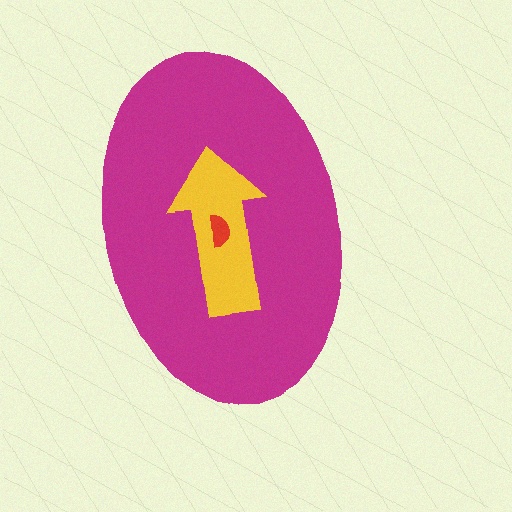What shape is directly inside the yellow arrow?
The red semicircle.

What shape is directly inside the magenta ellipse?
The yellow arrow.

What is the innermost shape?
The red semicircle.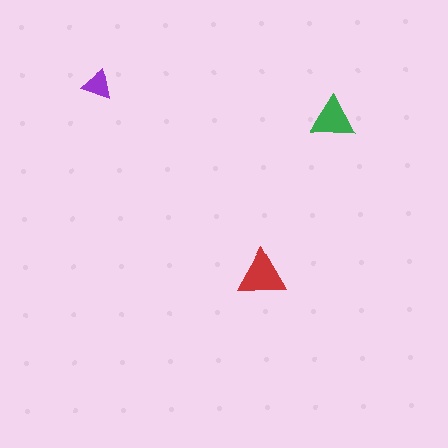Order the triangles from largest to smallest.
the red one, the green one, the purple one.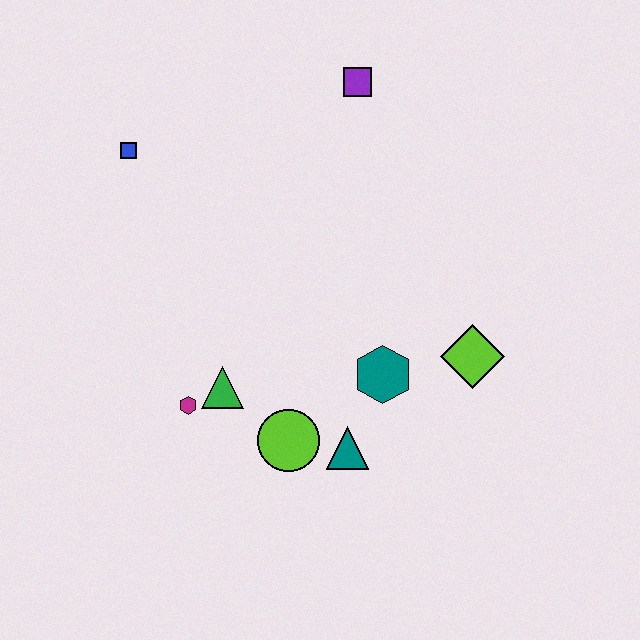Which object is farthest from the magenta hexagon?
The purple square is farthest from the magenta hexagon.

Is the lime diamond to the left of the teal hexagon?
No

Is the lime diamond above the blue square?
No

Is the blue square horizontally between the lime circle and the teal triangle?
No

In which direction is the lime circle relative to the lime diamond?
The lime circle is to the left of the lime diamond.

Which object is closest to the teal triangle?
The lime circle is closest to the teal triangle.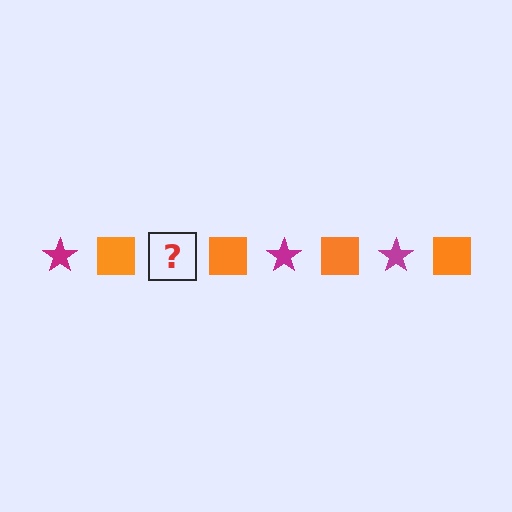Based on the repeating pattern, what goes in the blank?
The blank should be a magenta star.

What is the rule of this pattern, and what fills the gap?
The rule is that the pattern alternates between magenta star and orange square. The gap should be filled with a magenta star.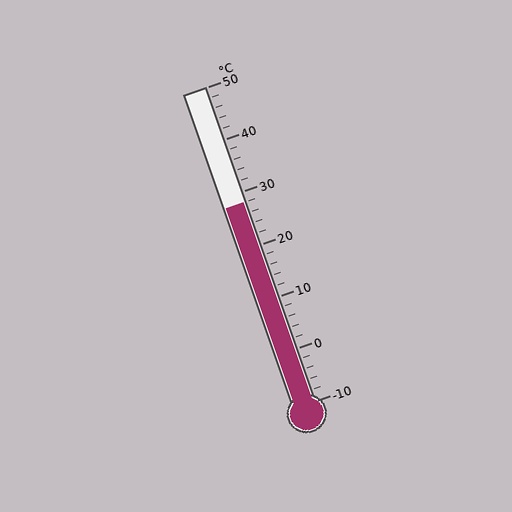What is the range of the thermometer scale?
The thermometer scale ranges from -10°C to 50°C.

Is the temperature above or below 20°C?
The temperature is above 20°C.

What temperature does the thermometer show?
The thermometer shows approximately 28°C.